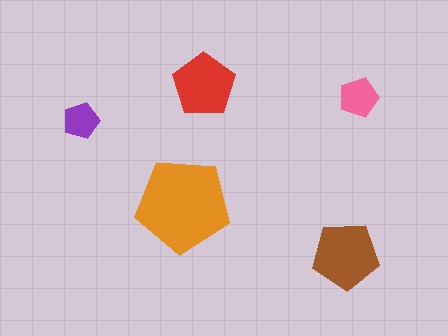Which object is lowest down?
The brown pentagon is bottommost.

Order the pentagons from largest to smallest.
the orange one, the brown one, the red one, the pink one, the purple one.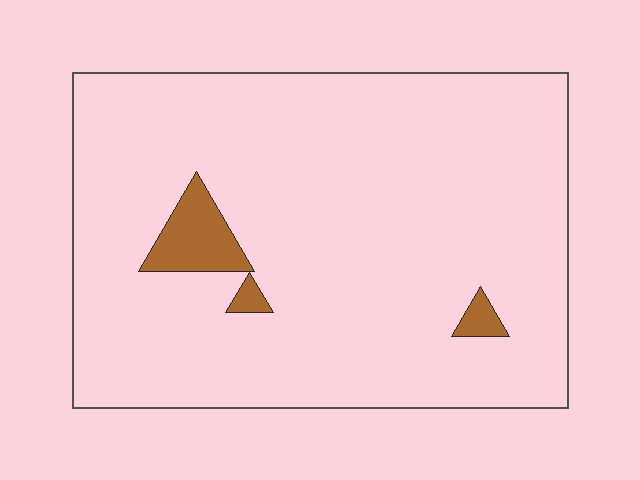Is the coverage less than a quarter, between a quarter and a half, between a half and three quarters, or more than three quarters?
Less than a quarter.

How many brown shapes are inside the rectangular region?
3.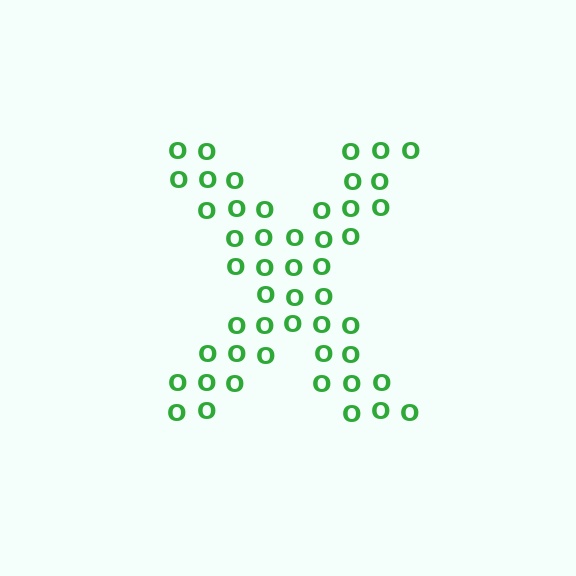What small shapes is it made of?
It is made of small letter O's.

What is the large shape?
The large shape is the letter X.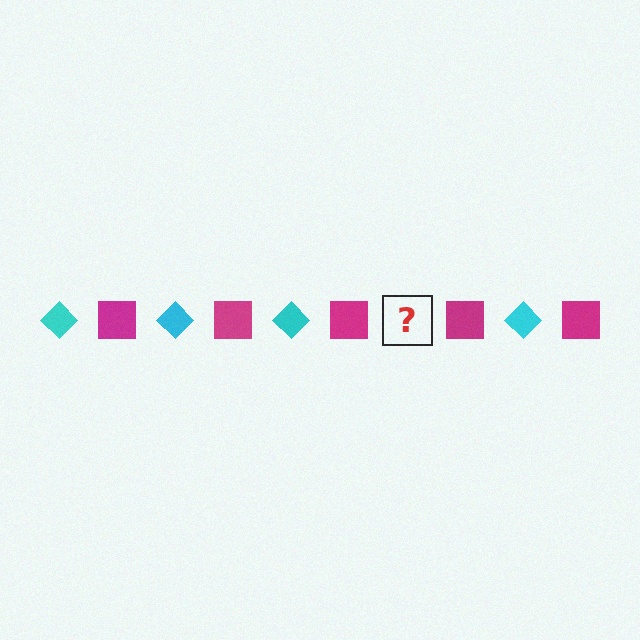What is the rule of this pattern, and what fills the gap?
The rule is that the pattern alternates between cyan diamond and magenta square. The gap should be filled with a cyan diamond.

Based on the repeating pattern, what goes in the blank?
The blank should be a cyan diamond.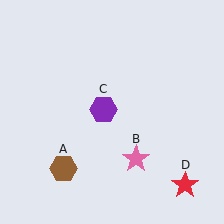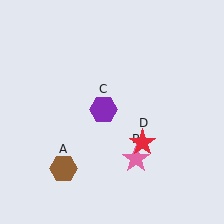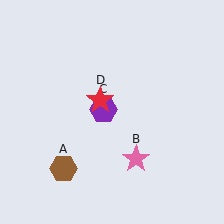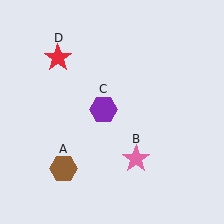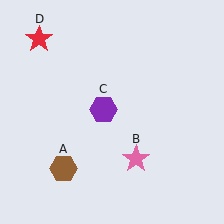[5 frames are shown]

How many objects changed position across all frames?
1 object changed position: red star (object D).